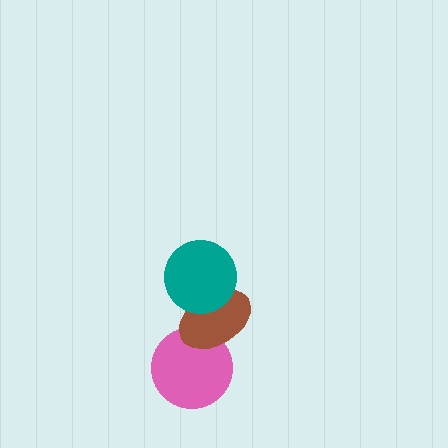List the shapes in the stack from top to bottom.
From top to bottom: the teal circle, the brown ellipse, the pink circle.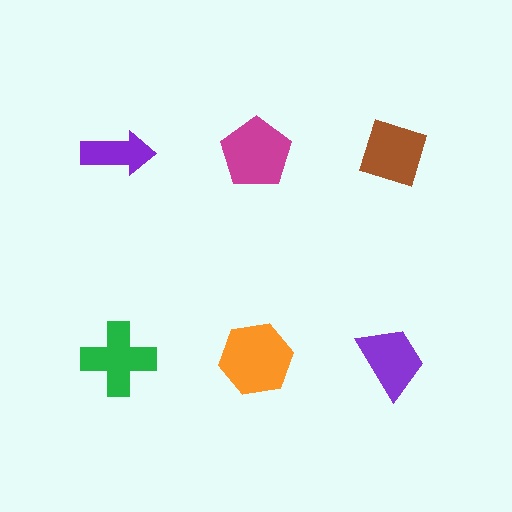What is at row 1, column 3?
A brown diamond.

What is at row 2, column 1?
A green cross.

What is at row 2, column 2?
An orange hexagon.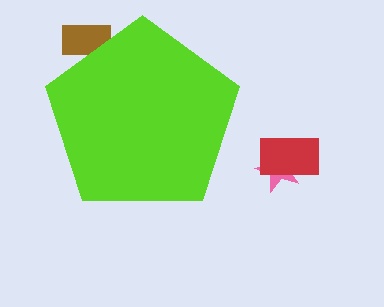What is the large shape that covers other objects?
A lime pentagon.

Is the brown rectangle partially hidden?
Yes, the brown rectangle is partially hidden behind the lime pentagon.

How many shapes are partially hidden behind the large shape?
1 shape is partially hidden.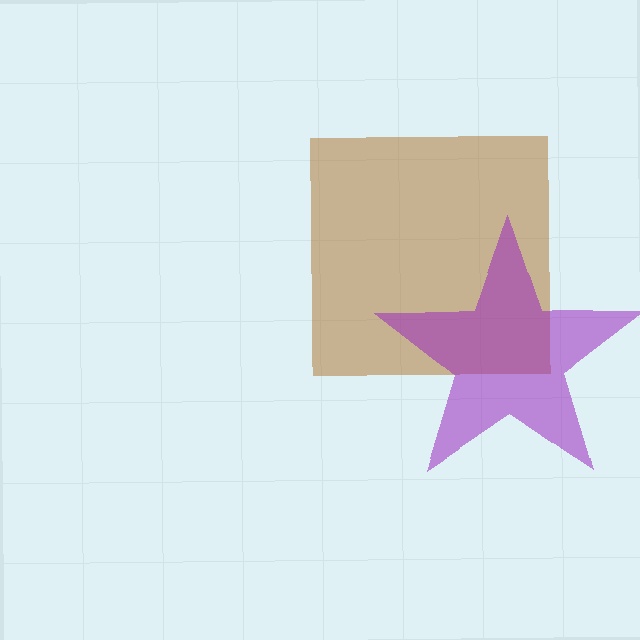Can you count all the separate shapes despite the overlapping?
Yes, there are 2 separate shapes.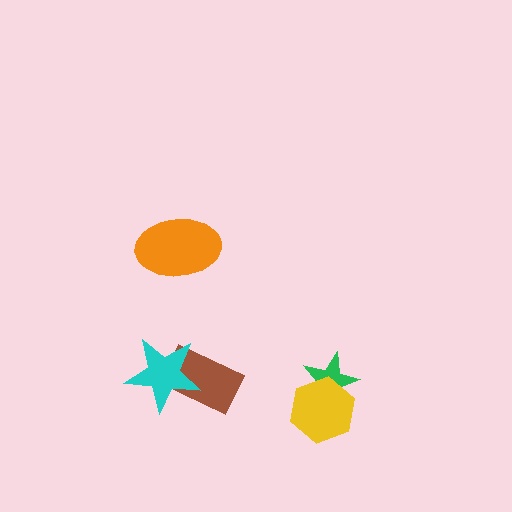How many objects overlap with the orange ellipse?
0 objects overlap with the orange ellipse.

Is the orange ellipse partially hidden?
No, no other shape covers it.